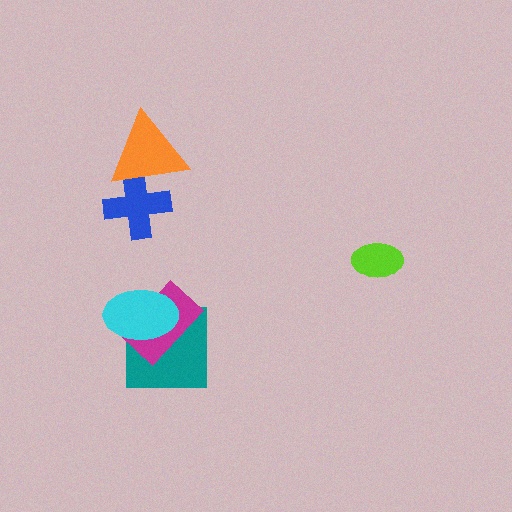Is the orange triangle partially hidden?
No, no other shape covers it.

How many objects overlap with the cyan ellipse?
2 objects overlap with the cyan ellipse.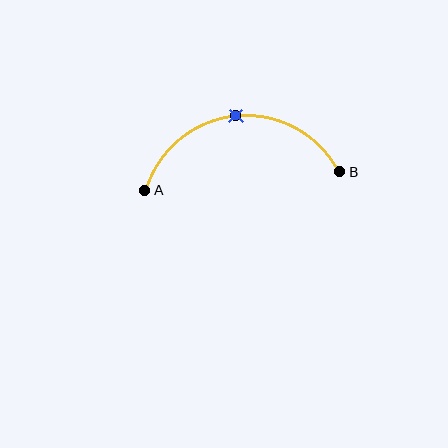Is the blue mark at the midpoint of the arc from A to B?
Yes. The blue mark lies on the arc at equal arc-length from both A and B — it is the arc midpoint.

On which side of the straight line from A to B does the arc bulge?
The arc bulges above the straight line connecting A and B.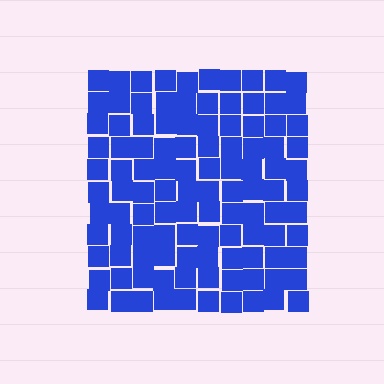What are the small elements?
The small elements are squares.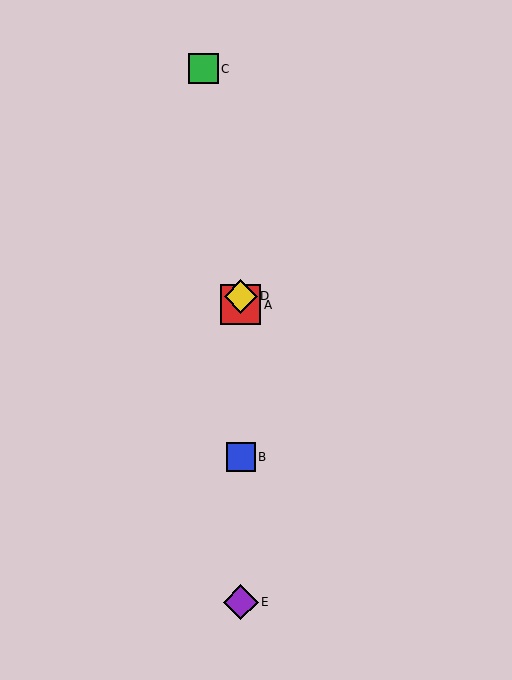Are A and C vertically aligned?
No, A is at x≈241 and C is at x≈203.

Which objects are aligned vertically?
Objects A, B, D, E are aligned vertically.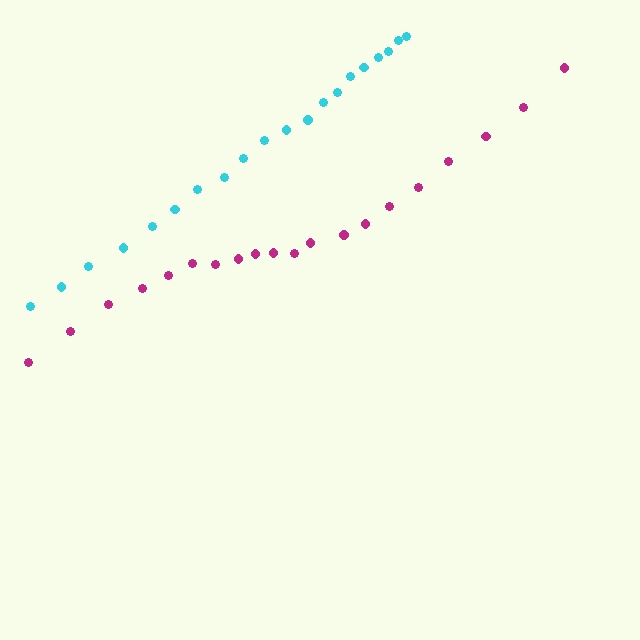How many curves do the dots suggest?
There are 2 distinct paths.